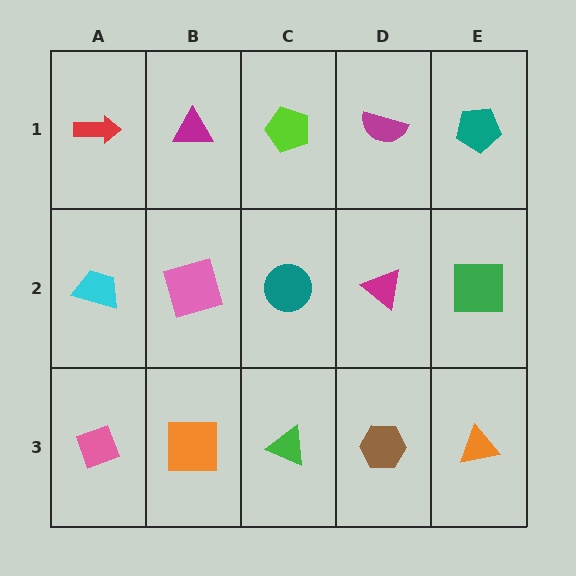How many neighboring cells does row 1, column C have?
3.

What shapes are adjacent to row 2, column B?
A magenta triangle (row 1, column B), an orange square (row 3, column B), a cyan trapezoid (row 2, column A), a teal circle (row 2, column C).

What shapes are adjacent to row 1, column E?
A green square (row 2, column E), a magenta semicircle (row 1, column D).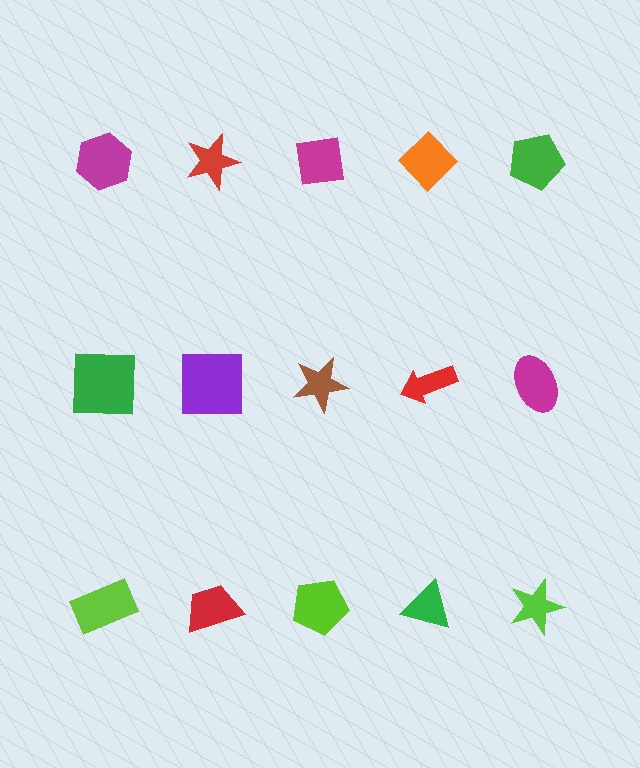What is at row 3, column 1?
A lime rectangle.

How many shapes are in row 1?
5 shapes.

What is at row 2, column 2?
A purple square.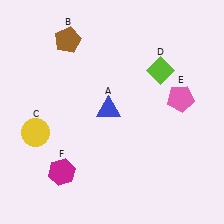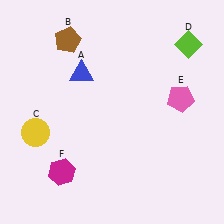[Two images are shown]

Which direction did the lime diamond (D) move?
The lime diamond (D) moved right.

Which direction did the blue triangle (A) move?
The blue triangle (A) moved up.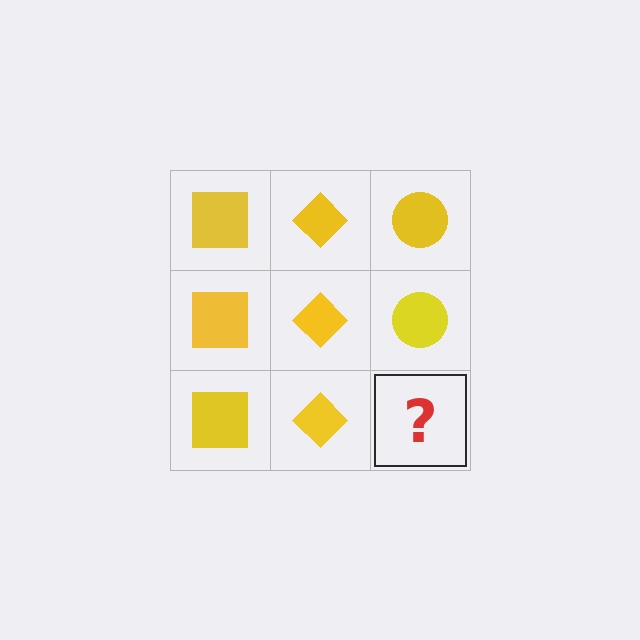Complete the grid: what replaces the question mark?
The question mark should be replaced with a yellow circle.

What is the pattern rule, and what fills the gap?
The rule is that each column has a consistent shape. The gap should be filled with a yellow circle.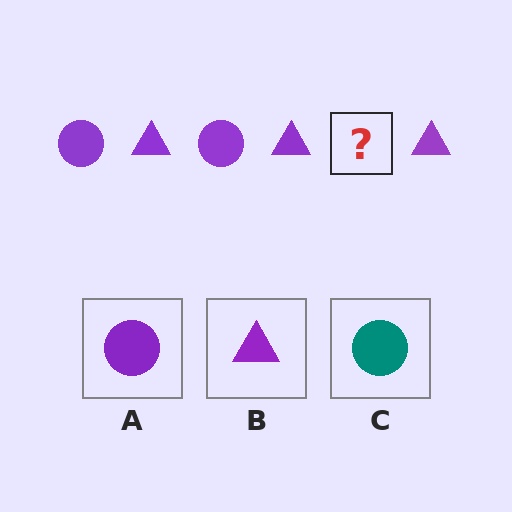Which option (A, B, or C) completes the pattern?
A.